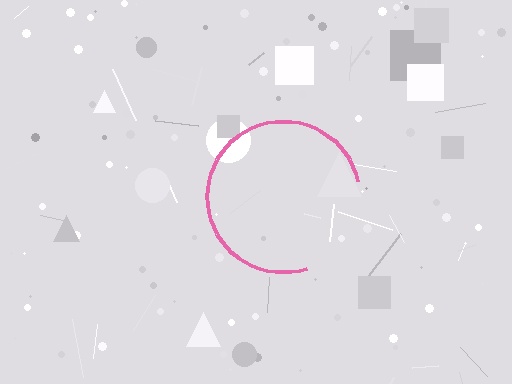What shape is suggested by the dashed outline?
The dashed outline suggests a circle.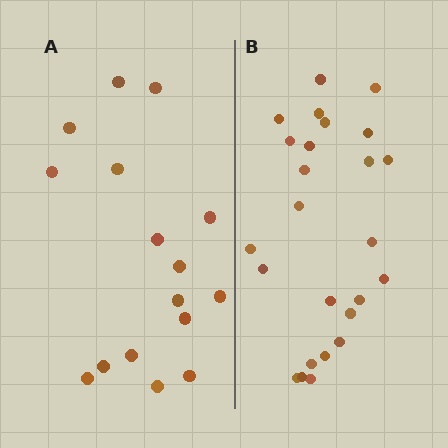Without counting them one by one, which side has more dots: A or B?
Region B (the right region) has more dots.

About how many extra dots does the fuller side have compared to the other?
Region B has roughly 8 or so more dots than region A.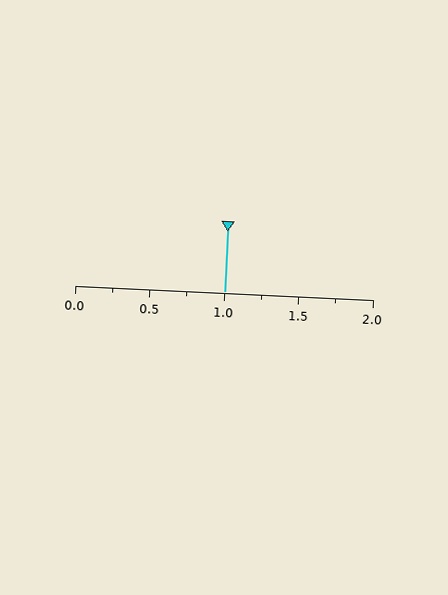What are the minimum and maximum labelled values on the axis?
The axis runs from 0.0 to 2.0.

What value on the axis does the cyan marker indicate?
The marker indicates approximately 1.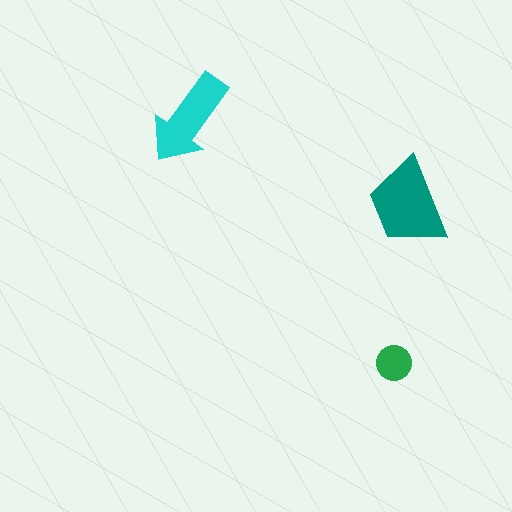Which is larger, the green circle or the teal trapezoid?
The teal trapezoid.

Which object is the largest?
The teal trapezoid.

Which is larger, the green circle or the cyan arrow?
The cyan arrow.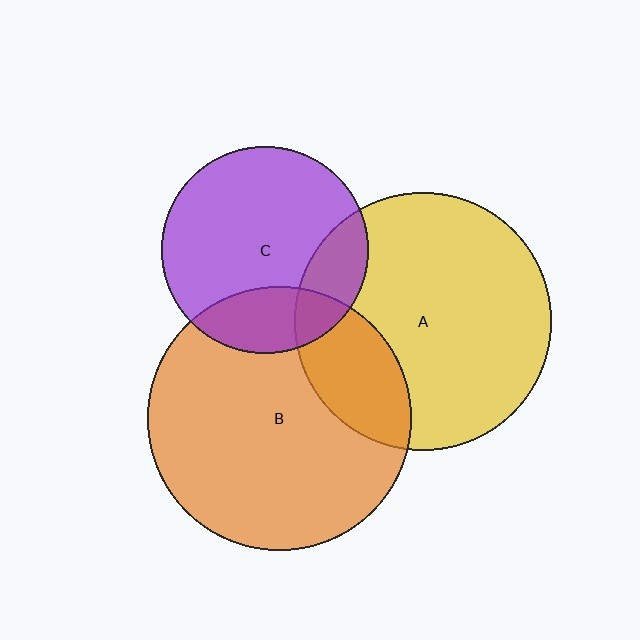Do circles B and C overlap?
Yes.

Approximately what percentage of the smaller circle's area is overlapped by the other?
Approximately 20%.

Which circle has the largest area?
Circle B (orange).